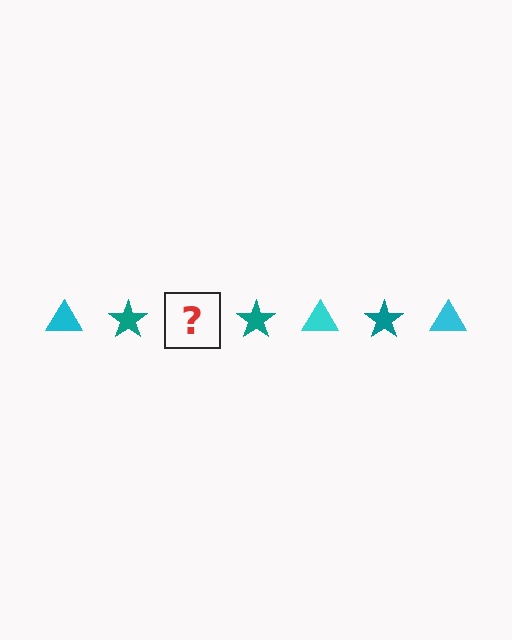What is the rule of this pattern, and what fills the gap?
The rule is that the pattern alternates between cyan triangle and teal star. The gap should be filled with a cyan triangle.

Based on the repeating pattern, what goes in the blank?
The blank should be a cyan triangle.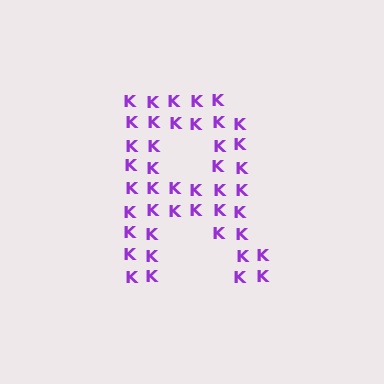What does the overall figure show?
The overall figure shows the letter R.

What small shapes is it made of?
It is made of small letter K's.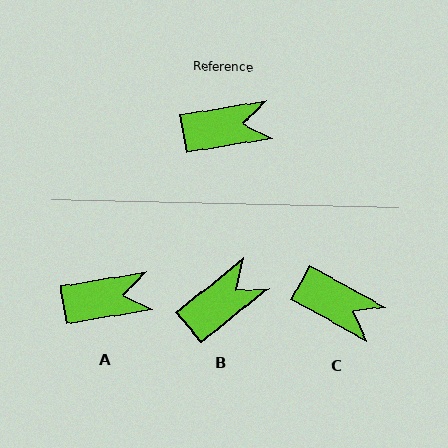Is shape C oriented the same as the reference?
No, it is off by about 38 degrees.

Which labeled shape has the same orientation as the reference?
A.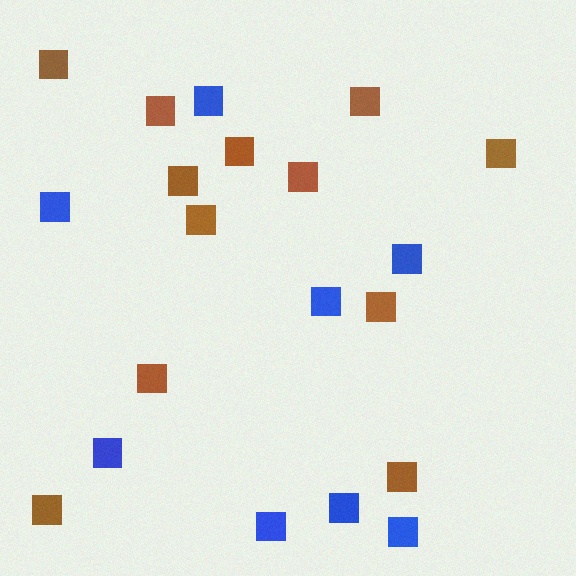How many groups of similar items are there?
There are 2 groups: one group of blue squares (8) and one group of brown squares (12).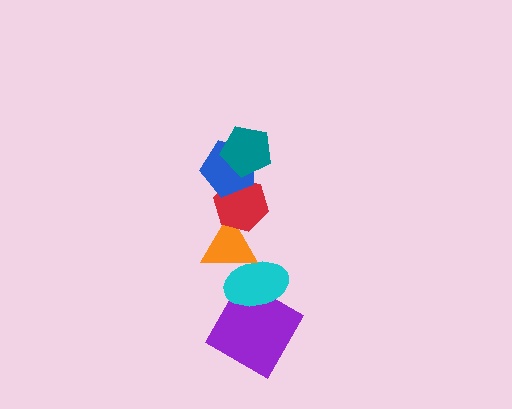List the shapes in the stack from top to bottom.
From top to bottom: the teal pentagon, the blue pentagon, the red hexagon, the orange triangle, the cyan ellipse, the purple square.